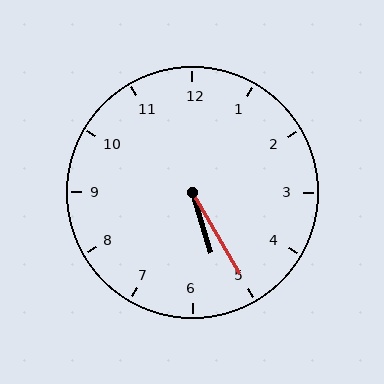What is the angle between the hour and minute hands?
Approximately 12 degrees.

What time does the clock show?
5:25.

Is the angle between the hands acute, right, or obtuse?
It is acute.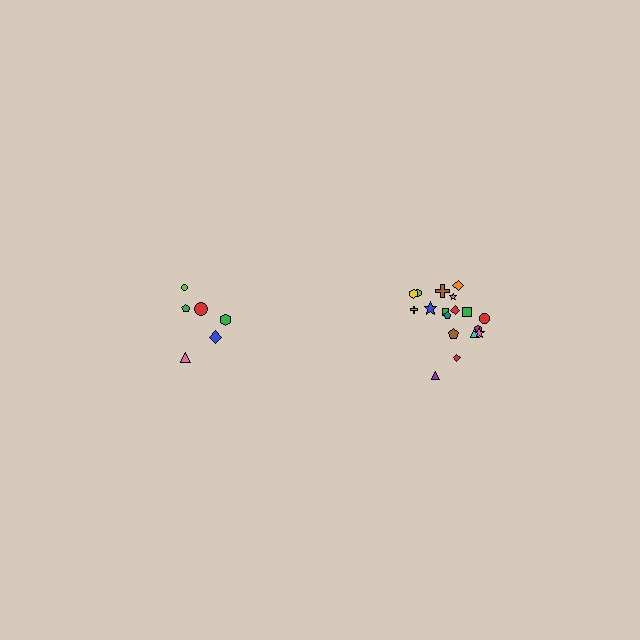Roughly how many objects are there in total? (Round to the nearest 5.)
Roughly 25 objects in total.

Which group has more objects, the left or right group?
The right group.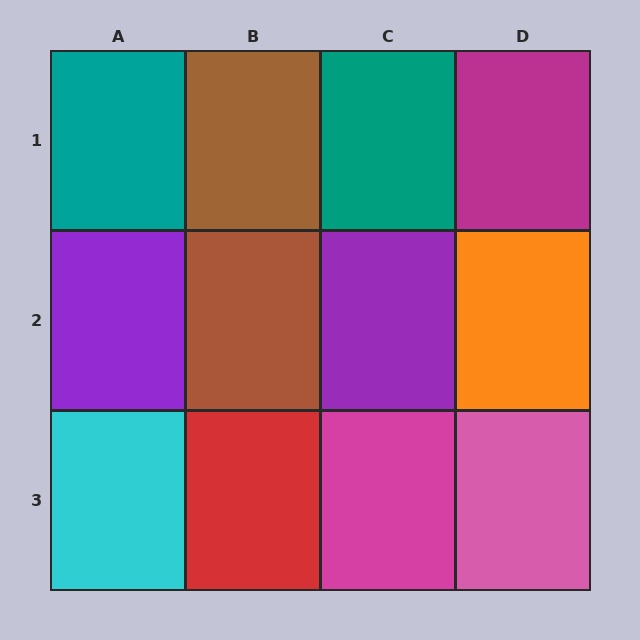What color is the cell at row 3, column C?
Magenta.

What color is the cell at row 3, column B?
Red.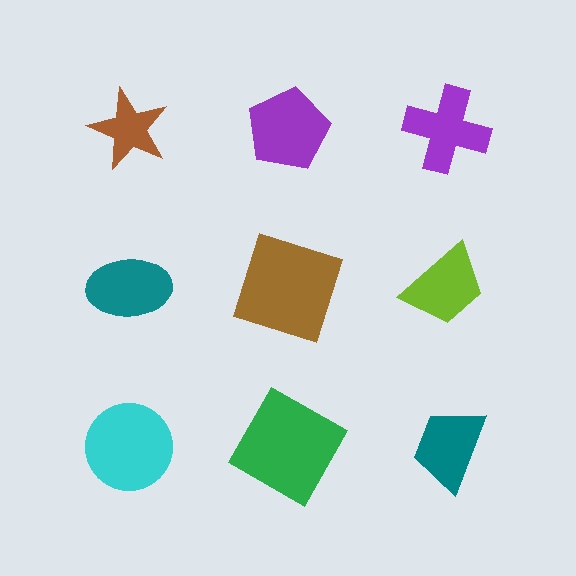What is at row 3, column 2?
A green square.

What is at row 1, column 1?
A brown star.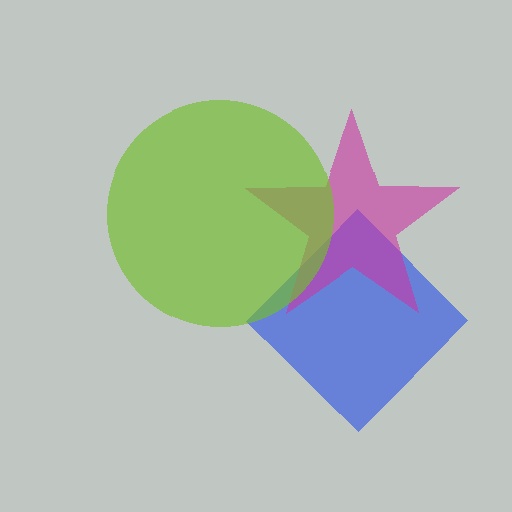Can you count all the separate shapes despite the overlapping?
Yes, there are 3 separate shapes.